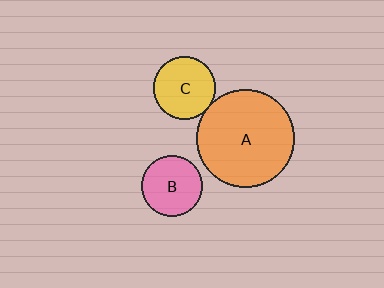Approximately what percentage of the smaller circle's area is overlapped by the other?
Approximately 5%.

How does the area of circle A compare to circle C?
Approximately 2.5 times.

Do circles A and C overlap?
Yes.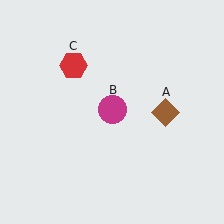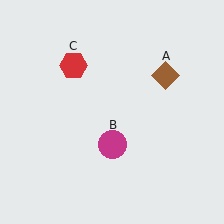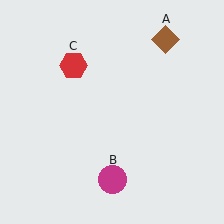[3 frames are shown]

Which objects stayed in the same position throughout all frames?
Red hexagon (object C) remained stationary.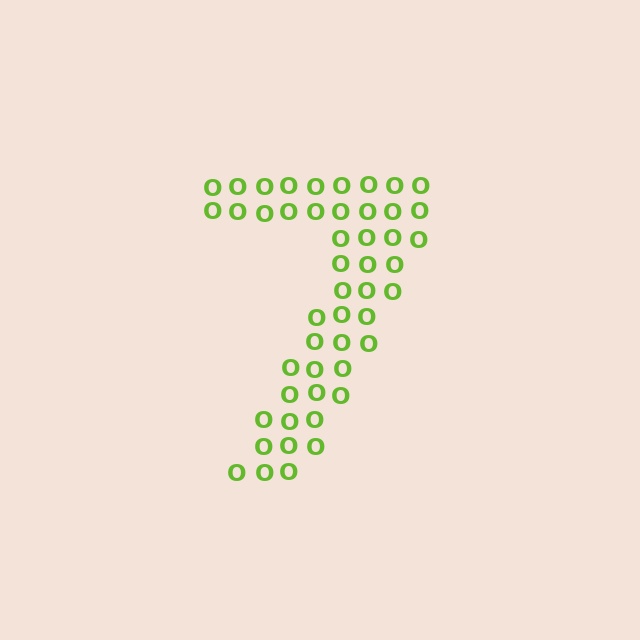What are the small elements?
The small elements are letter O's.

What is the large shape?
The large shape is the digit 7.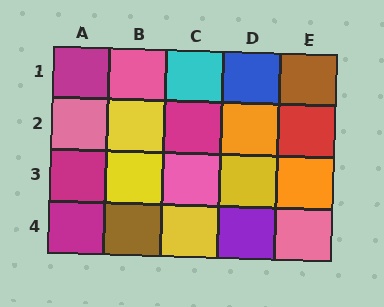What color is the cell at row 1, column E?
Brown.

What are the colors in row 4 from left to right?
Magenta, brown, yellow, purple, pink.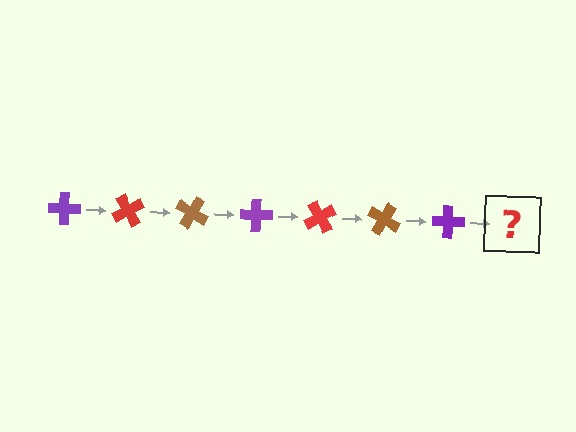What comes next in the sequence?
The next element should be a red cross, rotated 420 degrees from the start.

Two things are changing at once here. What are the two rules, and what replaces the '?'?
The two rules are that it rotates 60 degrees each step and the color cycles through purple, red, and brown. The '?' should be a red cross, rotated 420 degrees from the start.